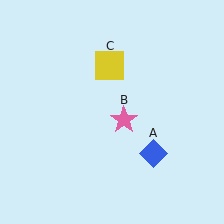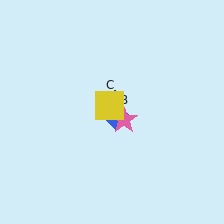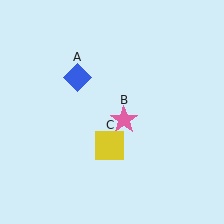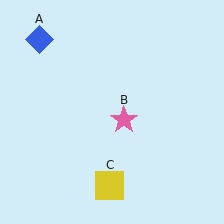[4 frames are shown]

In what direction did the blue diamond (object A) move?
The blue diamond (object A) moved up and to the left.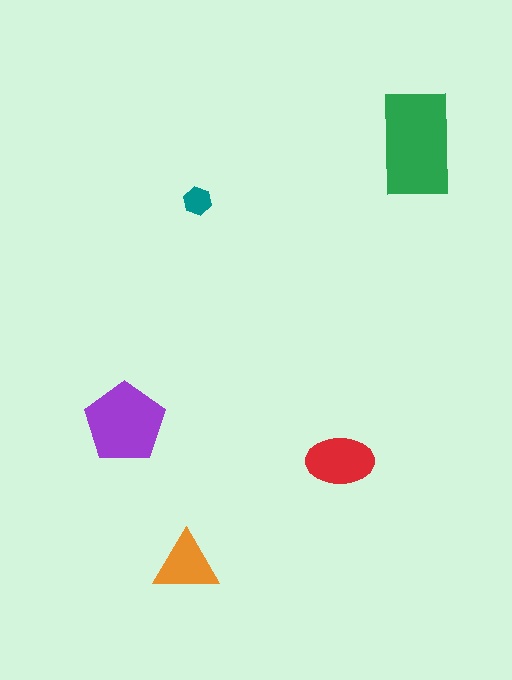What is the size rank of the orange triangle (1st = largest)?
4th.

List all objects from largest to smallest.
The green rectangle, the purple pentagon, the red ellipse, the orange triangle, the teal hexagon.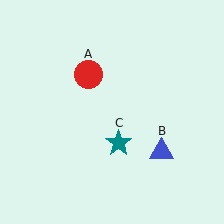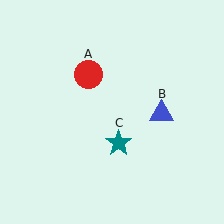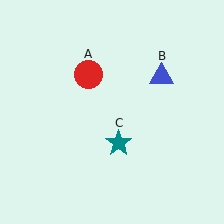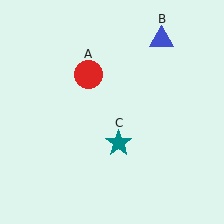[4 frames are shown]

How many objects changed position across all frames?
1 object changed position: blue triangle (object B).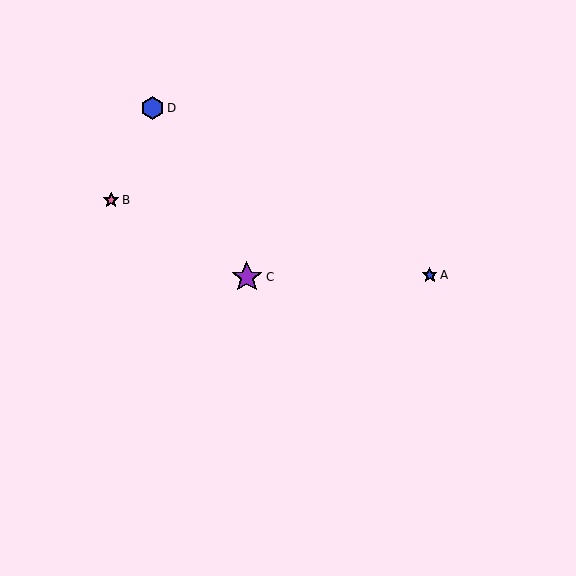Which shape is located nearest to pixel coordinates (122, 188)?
The pink star (labeled B) at (111, 200) is nearest to that location.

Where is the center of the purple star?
The center of the purple star is at (247, 277).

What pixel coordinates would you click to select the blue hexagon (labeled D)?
Click at (153, 108) to select the blue hexagon D.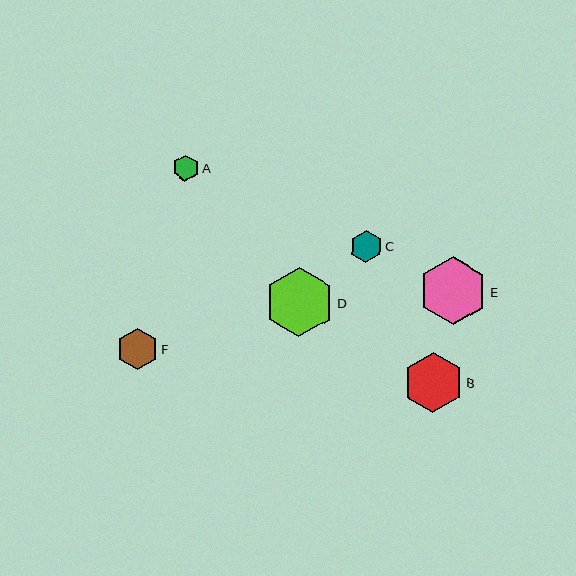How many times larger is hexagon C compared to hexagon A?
Hexagon C is approximately 1.2 times the size of hexagon A.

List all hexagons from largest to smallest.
From largest to smallest: D, E, B, F, C, A.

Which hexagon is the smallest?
Hexagon A is the smallest with a size of approximately 26 pixels.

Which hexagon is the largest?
Hexagon D is the largest with a size of approximately 69 pixels.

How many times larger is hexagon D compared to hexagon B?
Hexagon D is approximately 1.2 times the size of hexagon B.